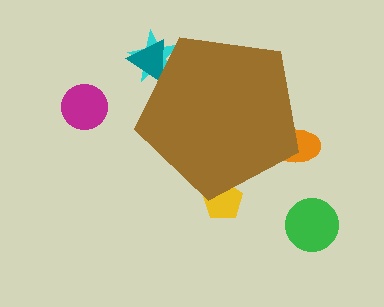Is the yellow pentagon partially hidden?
Yes, the yellow pentagon is partially hidden behind the brown pentagon.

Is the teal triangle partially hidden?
Yes, the teal triangle is partially hidden behind the brown pentagon.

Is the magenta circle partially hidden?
No, the magenta circle is fully visible.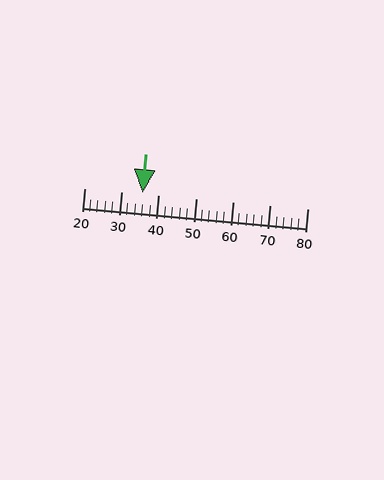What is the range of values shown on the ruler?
The ruler shows values from 20 to 80.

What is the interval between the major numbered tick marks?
The major tick marks are spaced 10 units apart.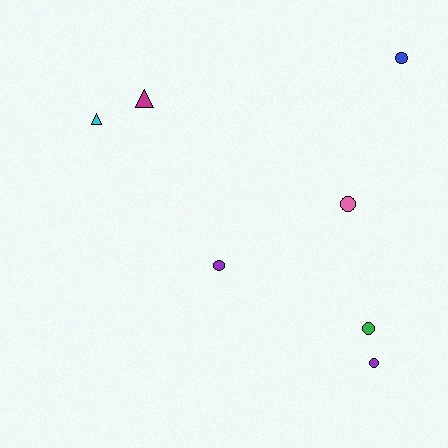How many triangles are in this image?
There are 2 triangles.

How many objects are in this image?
There are 7 objects.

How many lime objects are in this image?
There are no lime objects.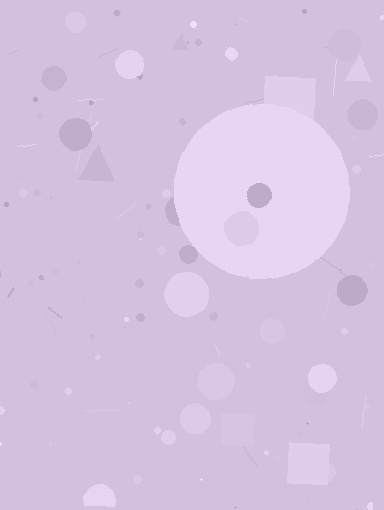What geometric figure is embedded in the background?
A circle is embedded in the background.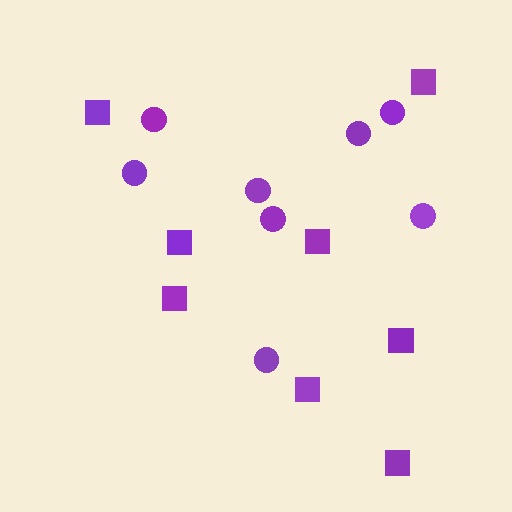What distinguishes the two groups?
There are 2 groups: one group of circles (8) and one group of squares (8).